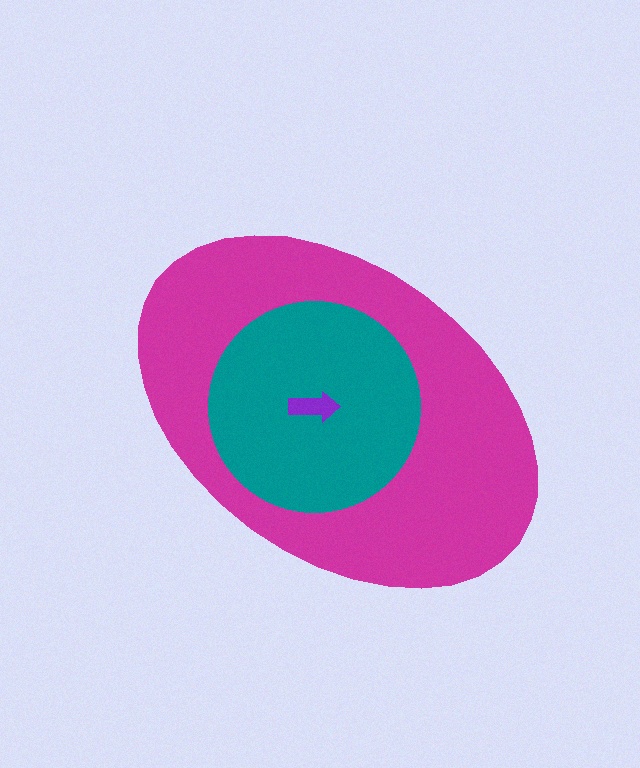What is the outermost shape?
The magenta ellipse.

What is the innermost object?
The purple arrow.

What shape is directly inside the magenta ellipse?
The teal circle.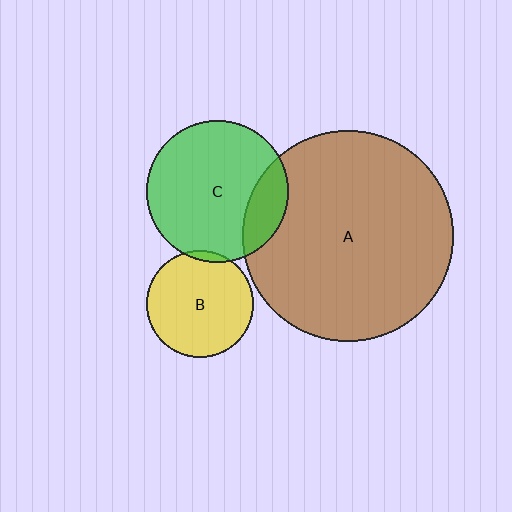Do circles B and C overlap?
Yes.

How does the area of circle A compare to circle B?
Approximately 3.9 times.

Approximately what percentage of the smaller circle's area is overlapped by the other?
Approximately 5%.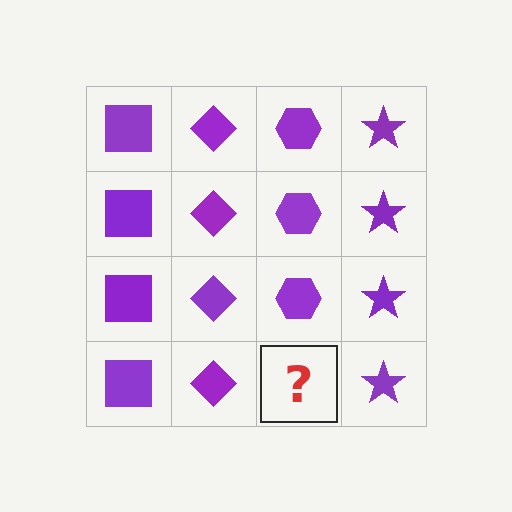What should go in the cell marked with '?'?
The missing cell should contain a purple hexagon.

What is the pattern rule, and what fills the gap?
The rule is that each column has a consistent shape. The gap should be filled with a purple hexagon.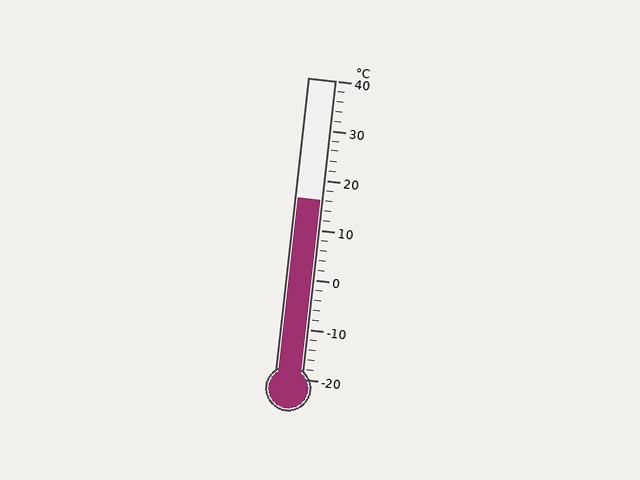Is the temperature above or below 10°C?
The temperature is above 10°C.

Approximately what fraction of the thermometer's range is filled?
The thermometer is filled to approximately 60% of its range.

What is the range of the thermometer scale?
The thermometer scale ranges from -20°C to 40°C.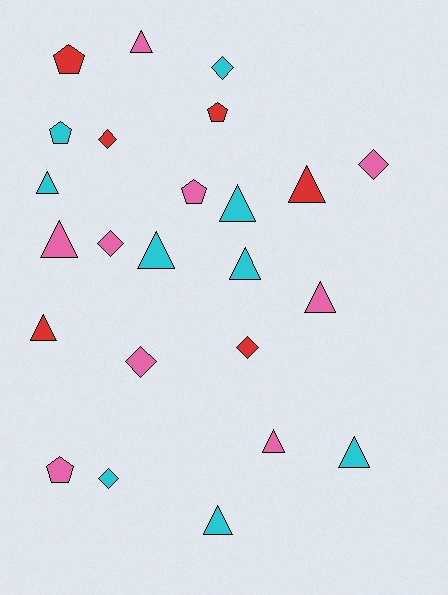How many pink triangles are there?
There are 4 pink triangles.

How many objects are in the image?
There are 24 objects.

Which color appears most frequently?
Pink, with 9 objects.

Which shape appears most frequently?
Triangle, with 12 objects.